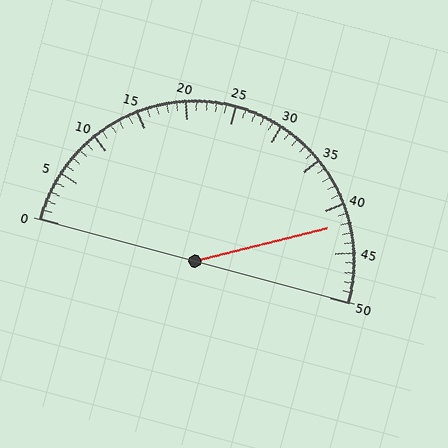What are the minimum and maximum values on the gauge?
The gauge ranges from 0 to 50.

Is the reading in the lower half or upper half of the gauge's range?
The reading is in the upper half of the range (0 to 50).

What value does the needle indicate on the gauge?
The needle indicates approximately 42.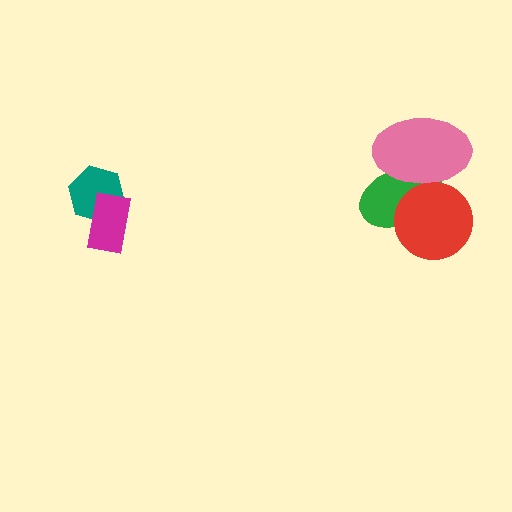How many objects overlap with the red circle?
2 objects overlap with the red circle.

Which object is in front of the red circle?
The pink ellipse is in front of the red circle.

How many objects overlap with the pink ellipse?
2 objects overlap with the pink ellipse.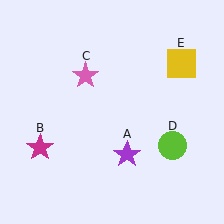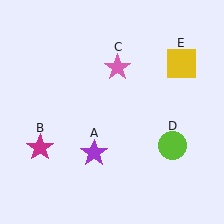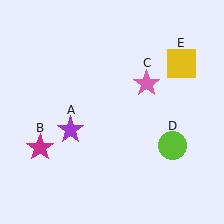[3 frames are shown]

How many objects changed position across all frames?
2 objects changed position: purple star (object A), pink star (object C).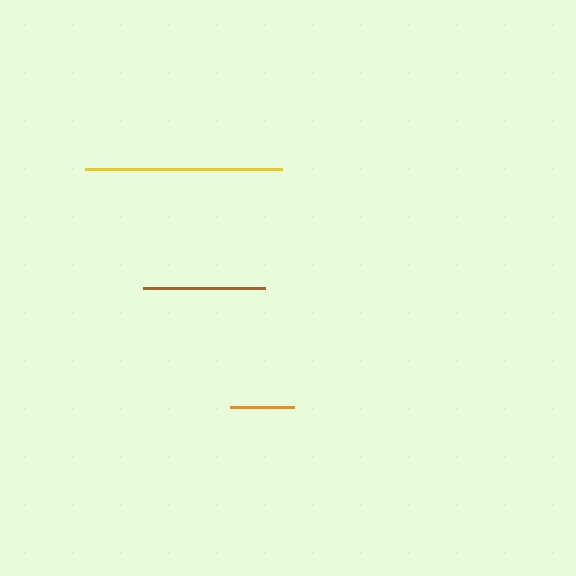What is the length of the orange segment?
The orange segment is approximately 65 pixels long.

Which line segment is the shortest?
The orange line is the shortest at approximately 65 pixels.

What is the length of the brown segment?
The brown segment is approximately 122 pixels long.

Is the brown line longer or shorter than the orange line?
The brown line is longer than the orange line.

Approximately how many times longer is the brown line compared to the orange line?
The brown line is approximately 1.9 times the length of the orange line.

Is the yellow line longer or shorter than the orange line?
The yellow line is longer than the orange line.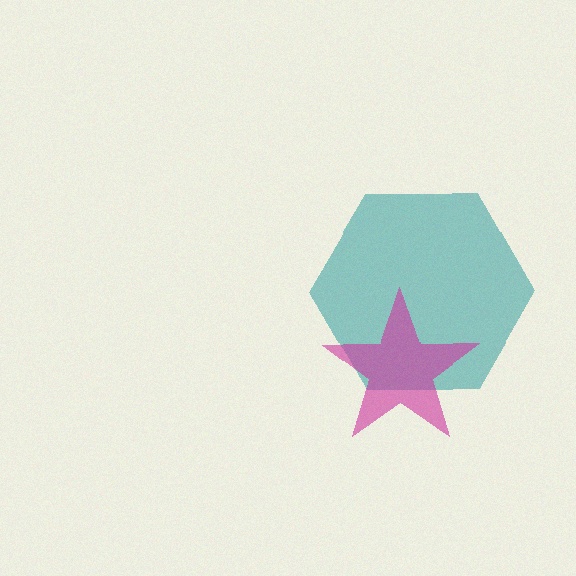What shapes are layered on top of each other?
The layered shapes are: a teal hexagon, a magenta star.